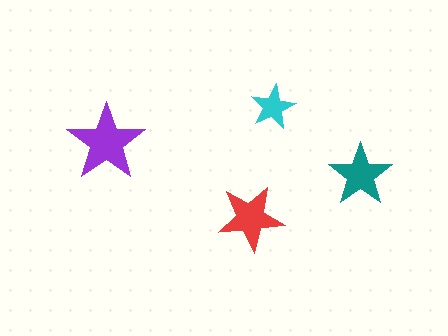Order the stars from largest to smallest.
the purple one, the red one, the teal one, the cyan one.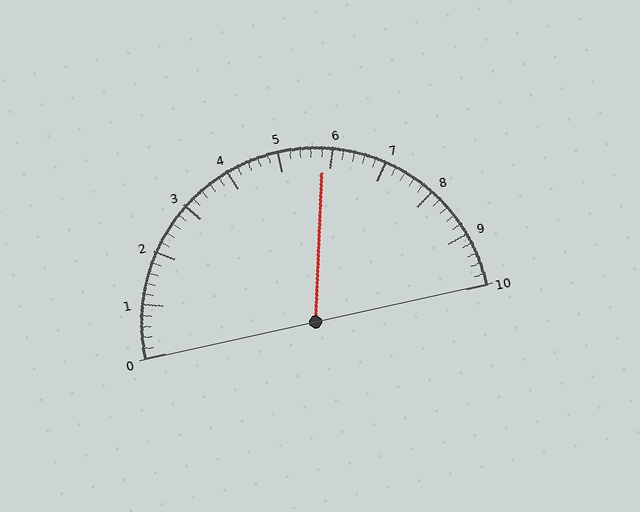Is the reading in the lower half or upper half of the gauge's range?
The reading is in the upper half of the range (0 to 10).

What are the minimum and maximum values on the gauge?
The gauge ranges from 0 to 10.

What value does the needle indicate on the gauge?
The needle indicates approximately 5.8.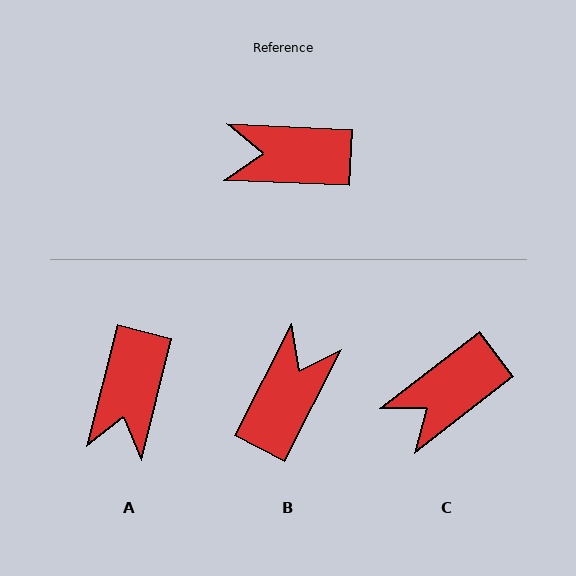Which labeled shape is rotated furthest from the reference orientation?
B, about 115 degrees away.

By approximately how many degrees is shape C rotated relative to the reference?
Approximately 40 degrees counter-clockwise.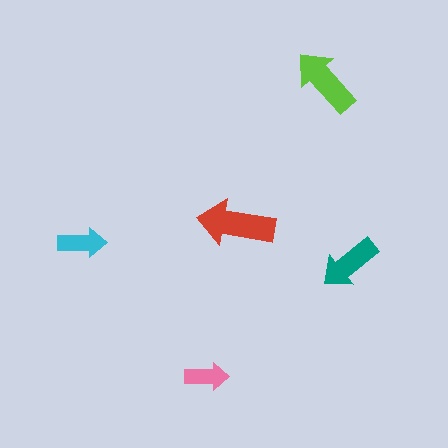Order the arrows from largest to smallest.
the red one, the lime one, the teal one, the cyan one, the pink one.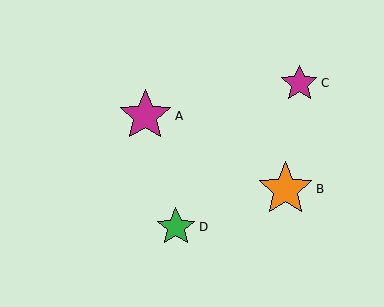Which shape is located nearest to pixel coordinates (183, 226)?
The green star (labeled D) at (176, 227) is nearest to that location.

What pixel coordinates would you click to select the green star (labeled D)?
Click at (176, 227) to select the green star D.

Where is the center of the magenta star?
The center of the magenta star is at (299, 84).